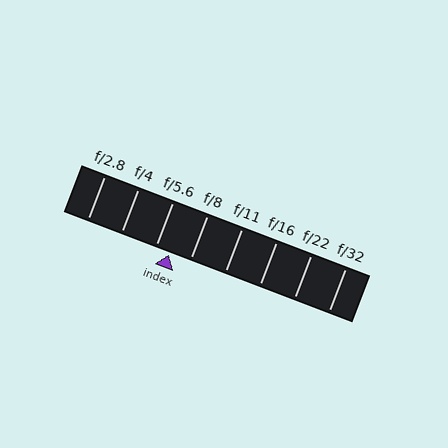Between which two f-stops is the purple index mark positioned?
The index mark is between f/5.6 and f/8.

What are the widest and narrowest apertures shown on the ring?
The widest aperture shown is f/2.8 and the narrowest is f/32.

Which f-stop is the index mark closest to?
The index mark is closest to f/5.6.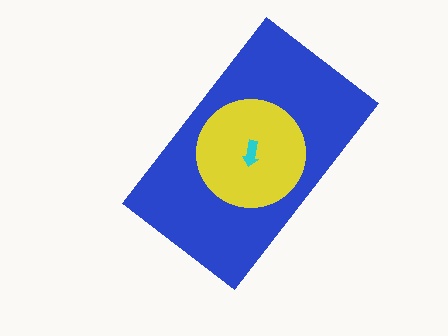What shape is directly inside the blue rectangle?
The yellow circle.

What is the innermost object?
The cyan arrow.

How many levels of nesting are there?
3.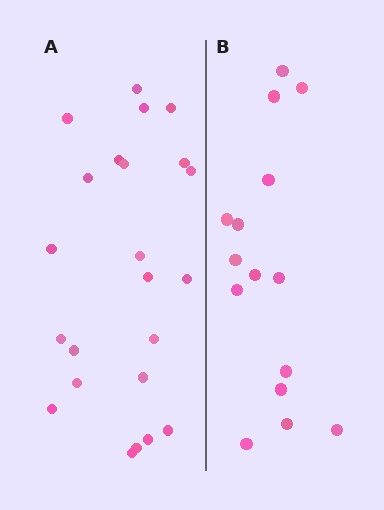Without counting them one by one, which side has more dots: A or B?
Region A (the left region) has more dots.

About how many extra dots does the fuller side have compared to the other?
Region A has roughly 8 or so more dots than region B.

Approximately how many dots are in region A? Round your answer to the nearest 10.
About 20 dots. (The exact count is 23, which rounds to 20.)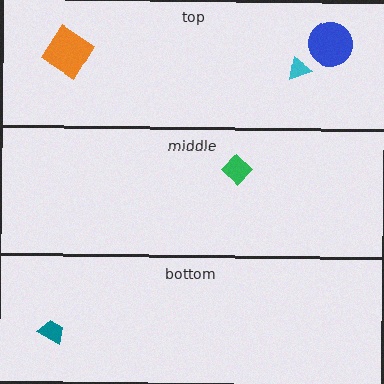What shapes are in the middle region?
The green diamond.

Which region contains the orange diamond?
The top region.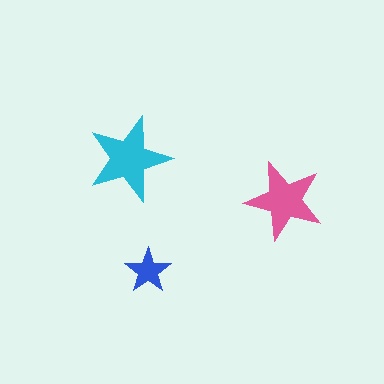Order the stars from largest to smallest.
the cyan one, the pink one, the blue one.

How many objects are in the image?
There are 3 objects in the image.